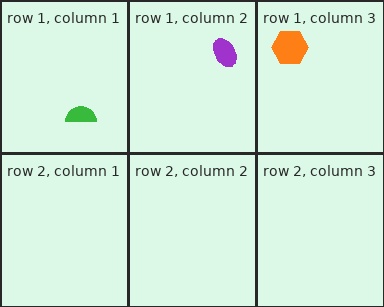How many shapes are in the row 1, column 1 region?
1.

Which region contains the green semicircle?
The row 1, column 1 region.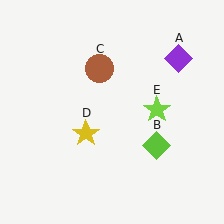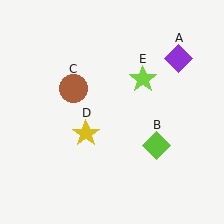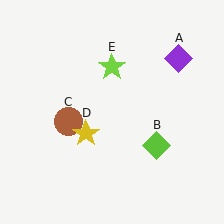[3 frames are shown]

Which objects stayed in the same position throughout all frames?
Purple diamond (object A) and lime diamond (object B) and yellow star (object D) remained stationary.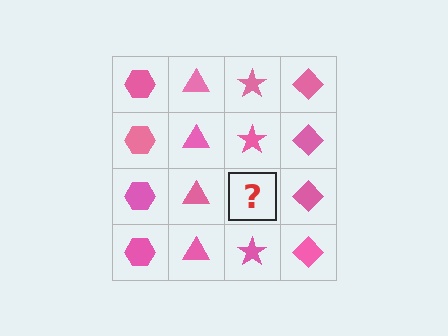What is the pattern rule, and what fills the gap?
The rule is that each column has a consistent shape. The gap should be filled with a pink star.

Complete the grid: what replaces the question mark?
The question mark should be replaced with a pink star.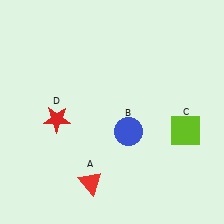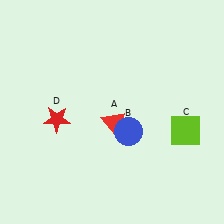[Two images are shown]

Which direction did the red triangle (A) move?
The red triangle (A) moved up.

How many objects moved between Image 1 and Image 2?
1 object moved between the two images.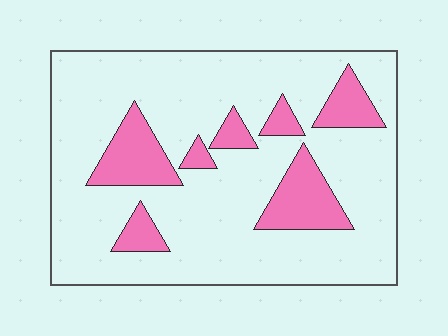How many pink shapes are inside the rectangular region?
7.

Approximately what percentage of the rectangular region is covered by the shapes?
Approximately 20%.